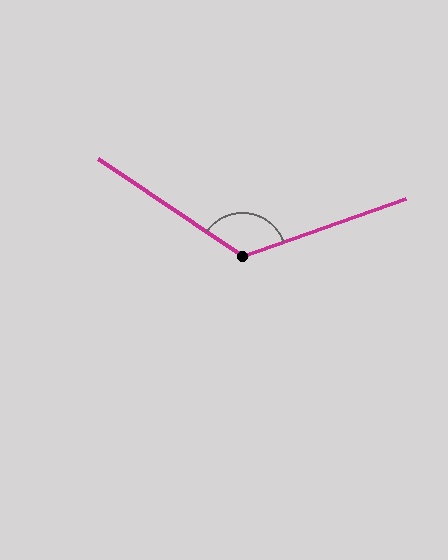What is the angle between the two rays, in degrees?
Approximately 127 degrees.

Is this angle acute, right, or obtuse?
It is obtuse.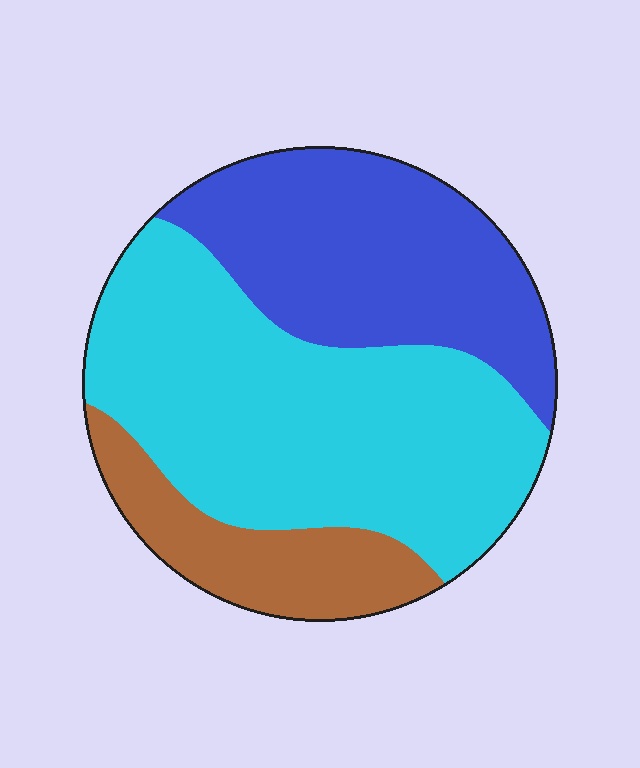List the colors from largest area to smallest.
From largest to smallest: cyan, blue, brown.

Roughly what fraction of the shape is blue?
Blue takes up between a sixth and a third of the shape.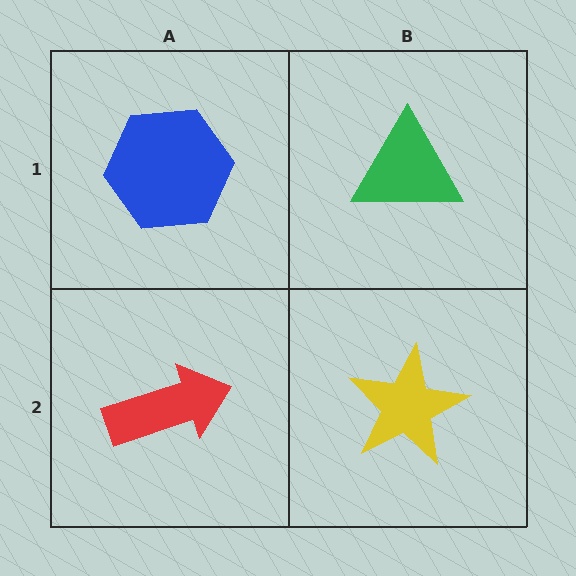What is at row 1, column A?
A blue hexagon.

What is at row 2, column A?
A red arrow.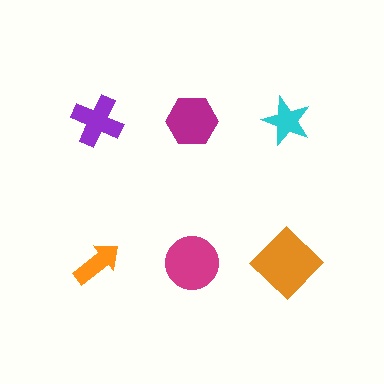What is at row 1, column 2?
A magenta hexagon.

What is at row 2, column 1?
An orange arrow.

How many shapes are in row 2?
3 shapes.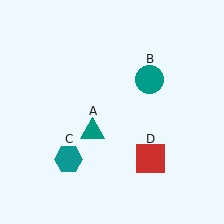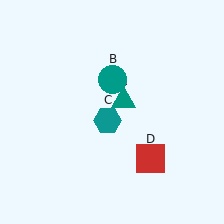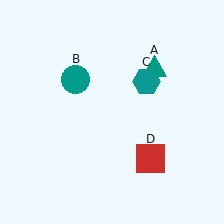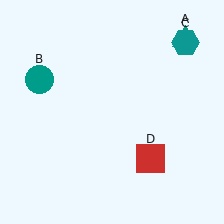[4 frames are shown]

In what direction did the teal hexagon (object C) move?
The teal hexagon (object C) moved up and to the right.